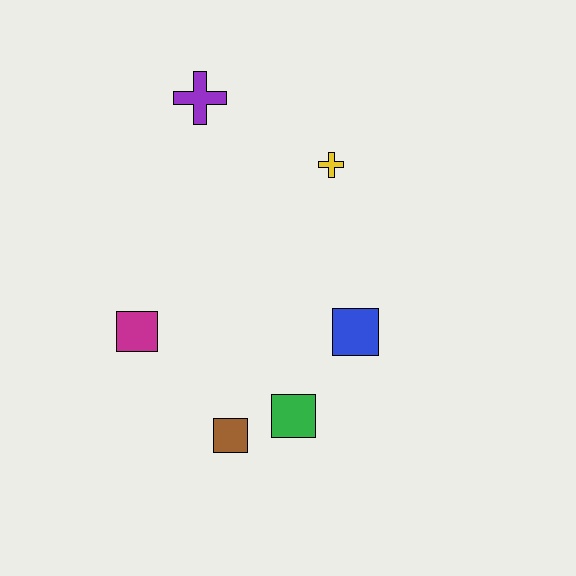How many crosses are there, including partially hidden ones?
There are 2 crosses.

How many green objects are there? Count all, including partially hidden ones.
There is 1 green object.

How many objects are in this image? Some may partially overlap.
There are 6 objects.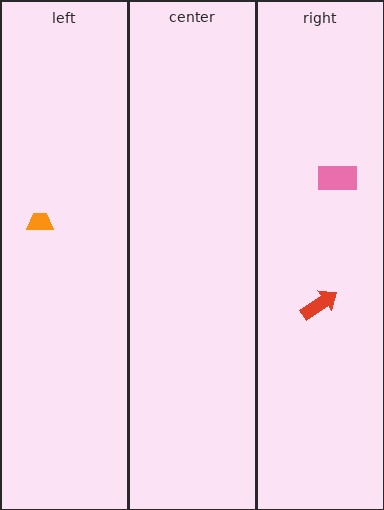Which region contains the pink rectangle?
The right region.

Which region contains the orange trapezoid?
The left region.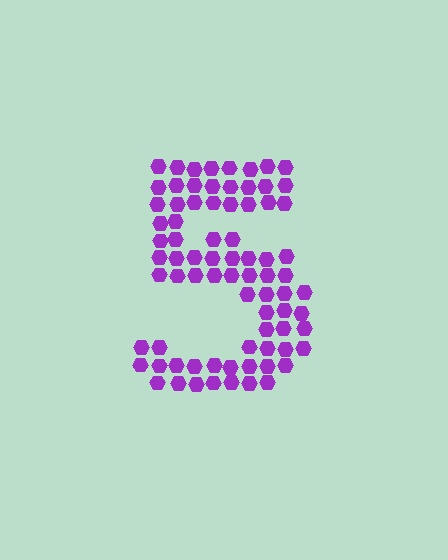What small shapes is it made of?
It is made of small hexagons.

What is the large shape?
The large shape is the digit 5.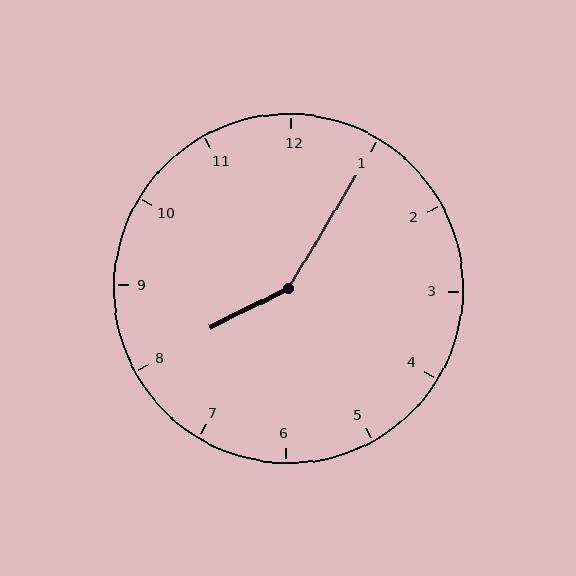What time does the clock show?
8:05.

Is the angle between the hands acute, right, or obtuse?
It is obtuse.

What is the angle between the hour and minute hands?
Approximately 148 degrees.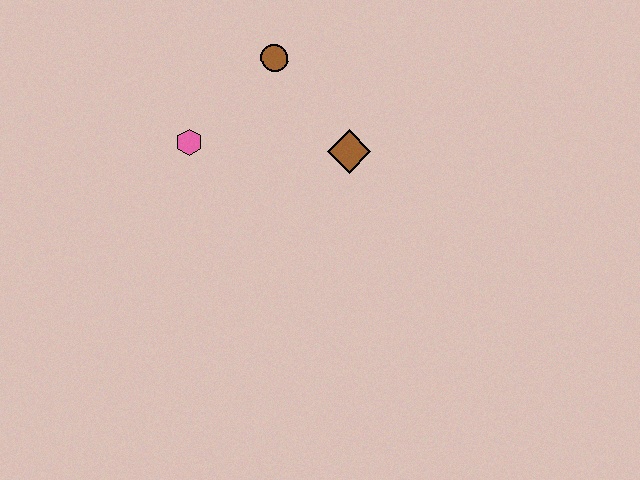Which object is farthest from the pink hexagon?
The brown diamond is farthest from the pink hexagon.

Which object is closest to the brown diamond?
The brown circle is closest to the brown diamond.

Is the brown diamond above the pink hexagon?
No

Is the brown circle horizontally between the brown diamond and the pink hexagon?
Yes